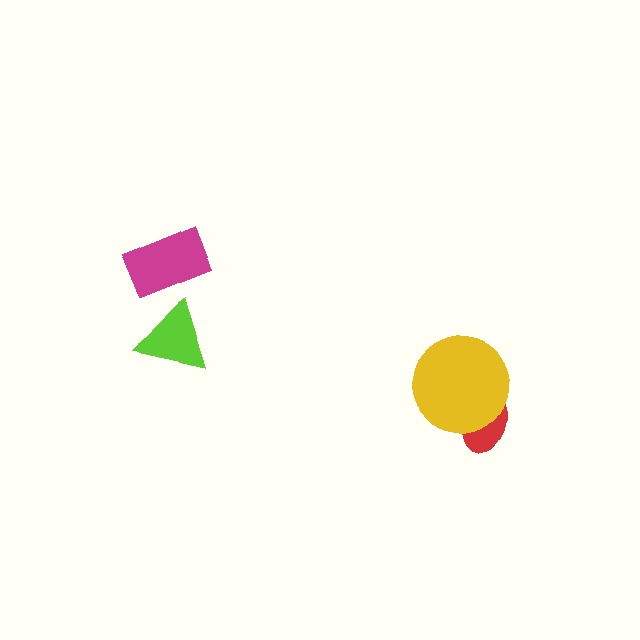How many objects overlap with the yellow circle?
1 object overlaps with the yellow circle.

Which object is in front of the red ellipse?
The yellow circle is in front of the red ellipse.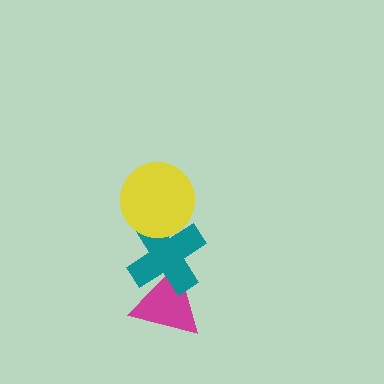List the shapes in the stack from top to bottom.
From top to bottom: the yellow circle, the teal cross, the magenta triangle.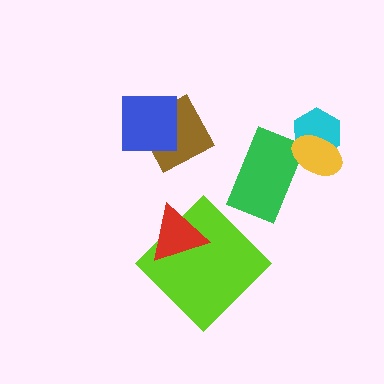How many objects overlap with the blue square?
1 object overlaps with the blue square.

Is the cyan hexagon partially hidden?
Yes, it is partially covered by another shape.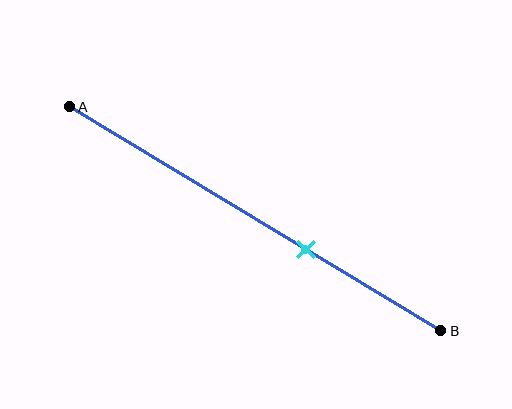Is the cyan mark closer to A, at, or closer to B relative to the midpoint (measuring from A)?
The cyan mark is closer to point B than the midpoint of segment AB.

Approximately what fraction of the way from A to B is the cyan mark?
The cyan mark is approximately 65% of the way from A to B.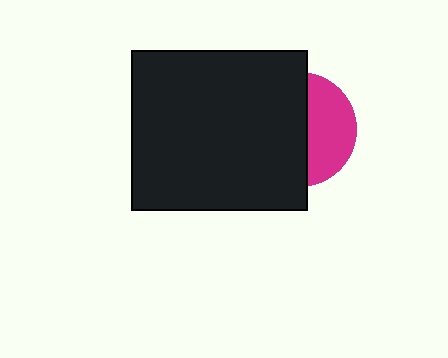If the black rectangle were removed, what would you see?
You would see the complete magenta circle.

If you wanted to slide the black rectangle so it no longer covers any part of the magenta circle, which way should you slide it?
Slide it left — that is the most direct way to separate the two shapes.